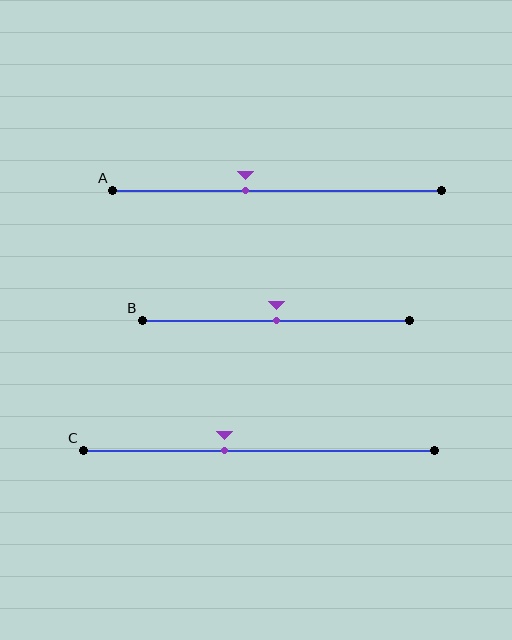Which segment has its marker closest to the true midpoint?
Segment B has its marker closest to the true midpoint.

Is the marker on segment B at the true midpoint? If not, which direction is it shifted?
Yes, the marker on segment B is at the true midpoint.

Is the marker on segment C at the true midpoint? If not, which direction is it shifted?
No, the marker on segment C is shifted to the left by about 10% of the segment length.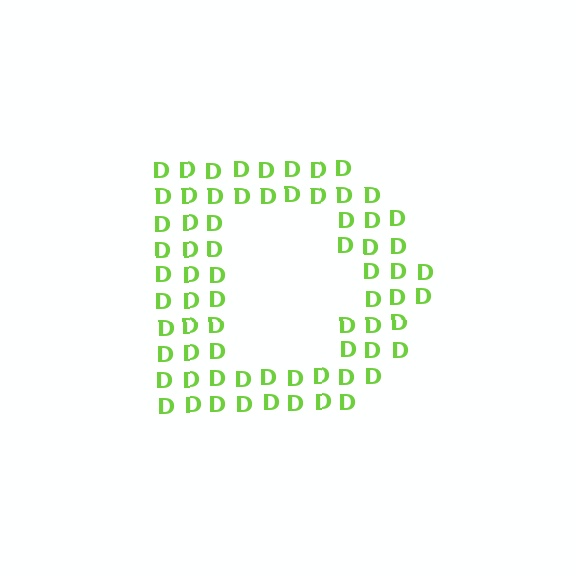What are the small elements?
The small elements are letter D's.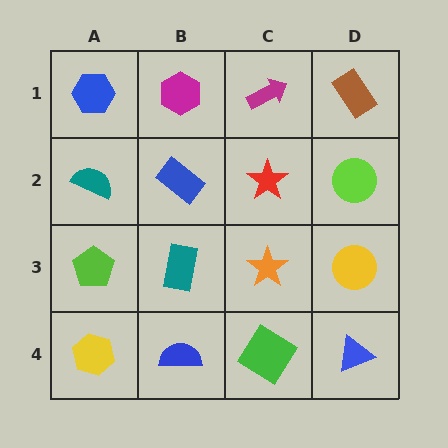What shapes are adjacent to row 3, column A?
A teal semicircle (row 2, column A), a yellow hexagon (row 4, column A), a teal rectangle (row 3, column B).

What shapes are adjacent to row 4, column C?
An orange star (row 3, column C), a blue semicircle (row 4, column B), a blue triangle (row 4, column D).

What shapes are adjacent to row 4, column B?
A teal rectangle (row 3, column B), a yellow hexagon (row 4, column A), a green diamond (row 4, column C).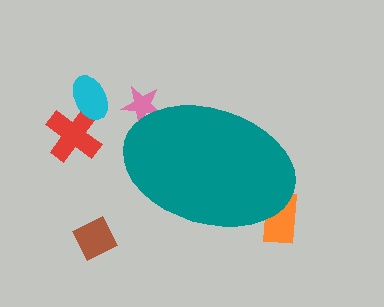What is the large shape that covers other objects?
A teal ellipse.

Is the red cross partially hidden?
No, the red cross is fully visible.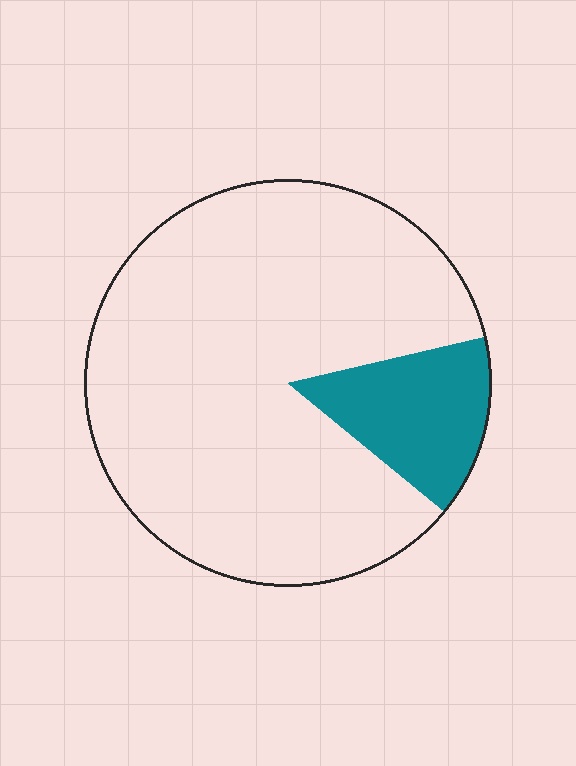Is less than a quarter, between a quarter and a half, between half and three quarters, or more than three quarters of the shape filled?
Less than a quarter.